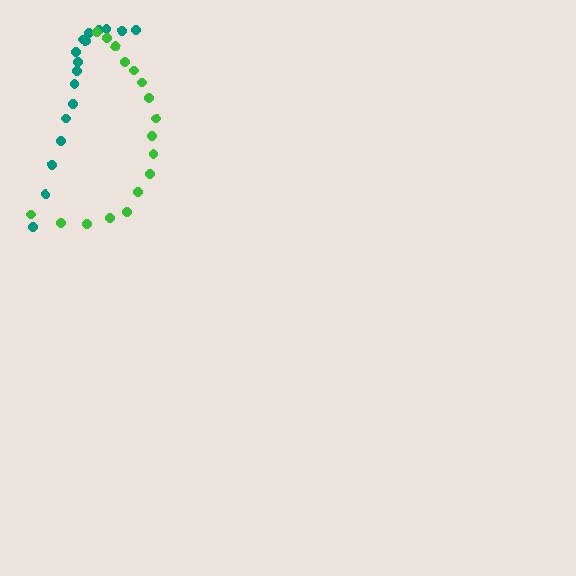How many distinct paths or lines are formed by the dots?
There are 2 distinct paths.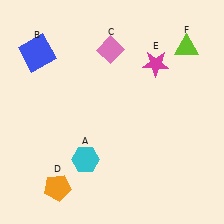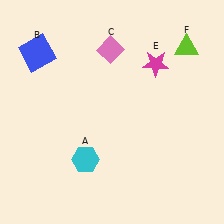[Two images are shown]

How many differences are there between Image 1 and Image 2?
There is 1 difference between the two images.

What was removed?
The orange pentagon (D) was removed in Image 2.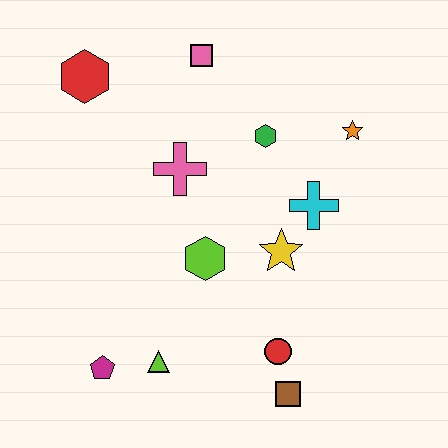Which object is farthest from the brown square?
The red hexagon is farthest from the brown square.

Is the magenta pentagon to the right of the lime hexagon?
No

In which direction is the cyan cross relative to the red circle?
The cyan cross is above the red circle.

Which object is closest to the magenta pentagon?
The lime triangle is closest to the magenta pentagon.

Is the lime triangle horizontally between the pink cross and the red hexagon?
Yes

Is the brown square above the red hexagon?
No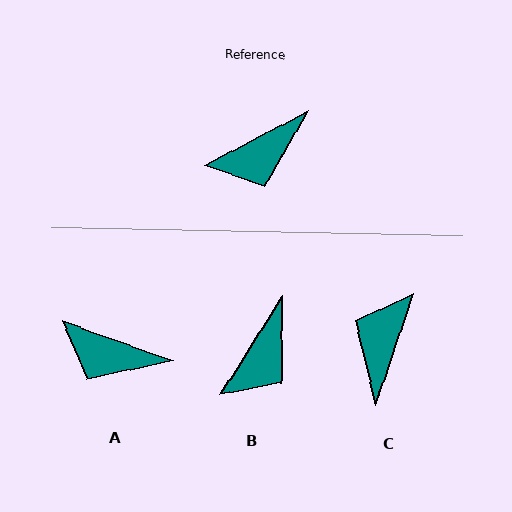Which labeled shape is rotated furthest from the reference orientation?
C, about 137 degrees away.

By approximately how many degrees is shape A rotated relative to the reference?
Approximately 48 degrees clockwise.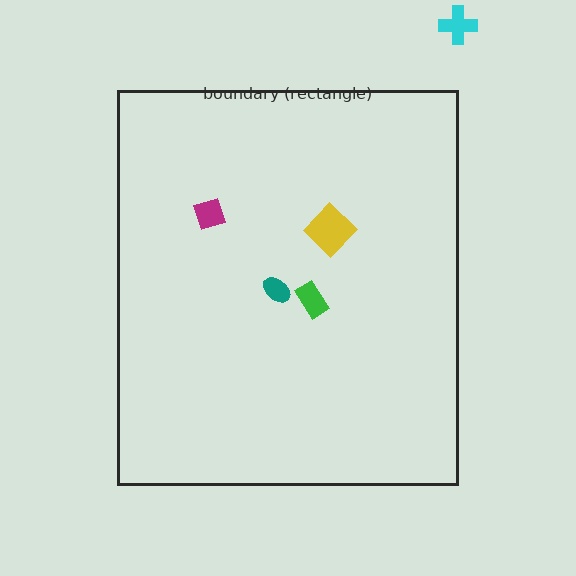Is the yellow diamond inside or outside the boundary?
Inside.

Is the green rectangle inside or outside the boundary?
Inside.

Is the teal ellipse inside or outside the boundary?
Inside.